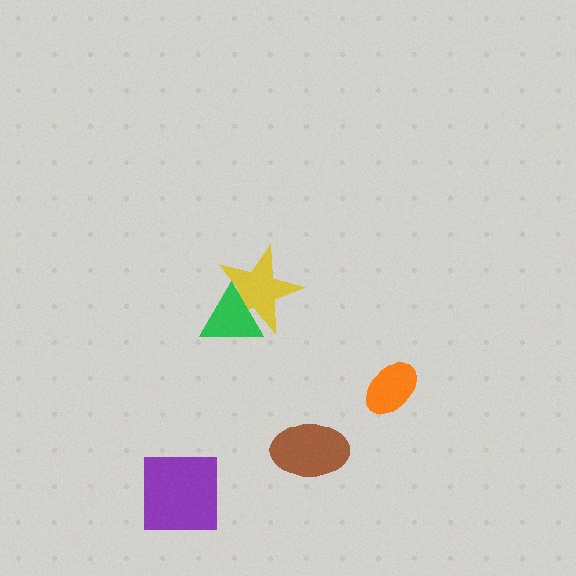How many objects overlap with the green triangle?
1 object overlaps with the green triangle.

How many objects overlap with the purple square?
0 objects overlap with the purple square.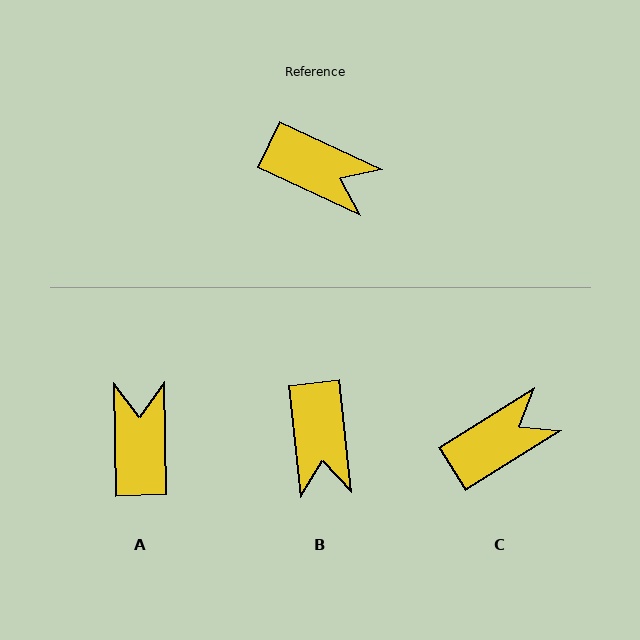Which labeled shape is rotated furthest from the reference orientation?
A, about 116 degrees away.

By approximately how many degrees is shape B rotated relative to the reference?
Approximately 59 degrees clockwise.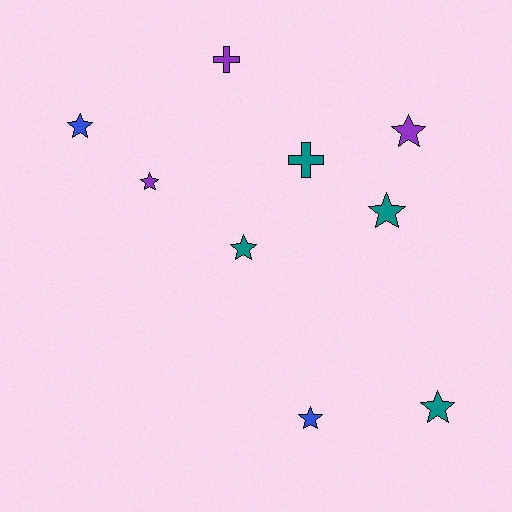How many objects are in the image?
There are 9 objects.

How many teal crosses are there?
There is 1 teal cross.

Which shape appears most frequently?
Star, with 7 objects.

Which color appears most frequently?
Teal, with 4 objects.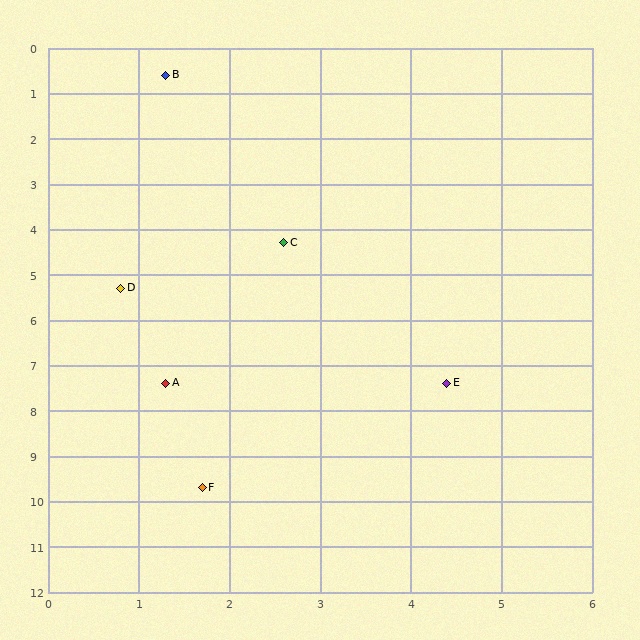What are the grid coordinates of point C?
Point C is at approximately (2.6, 4.3).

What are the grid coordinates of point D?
Point D is at approximately (0.8, 5.3).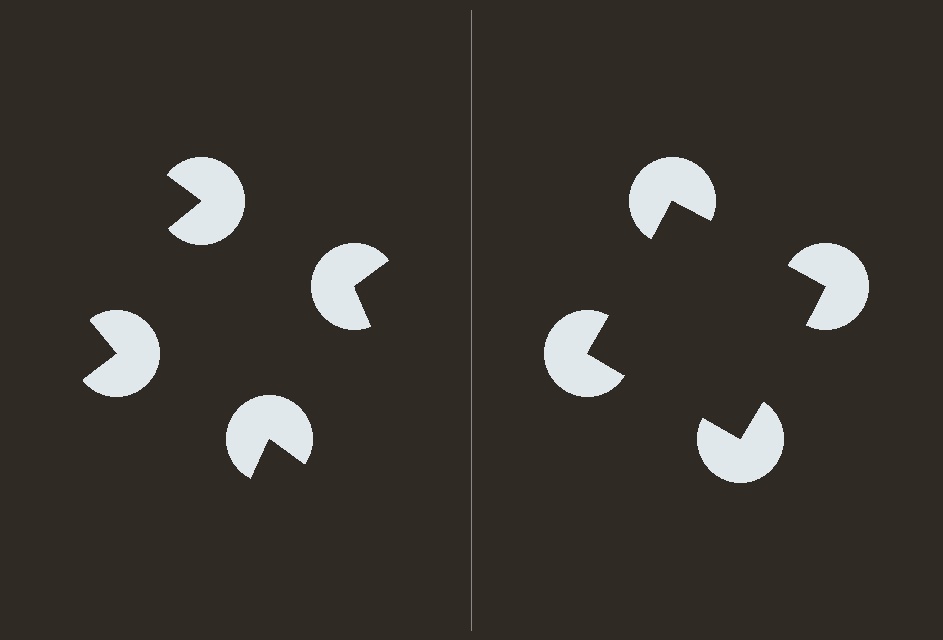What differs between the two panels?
The pac-man discs are positioned identically on both sides; only the wedge orientations differ. On the right they align to a square; on the left they are misaligned.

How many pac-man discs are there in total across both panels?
8 — 4 on each side.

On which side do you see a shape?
An illusory square appears on the right side. On the left side the wedge cuts are rotated, so no coherent shape forms.